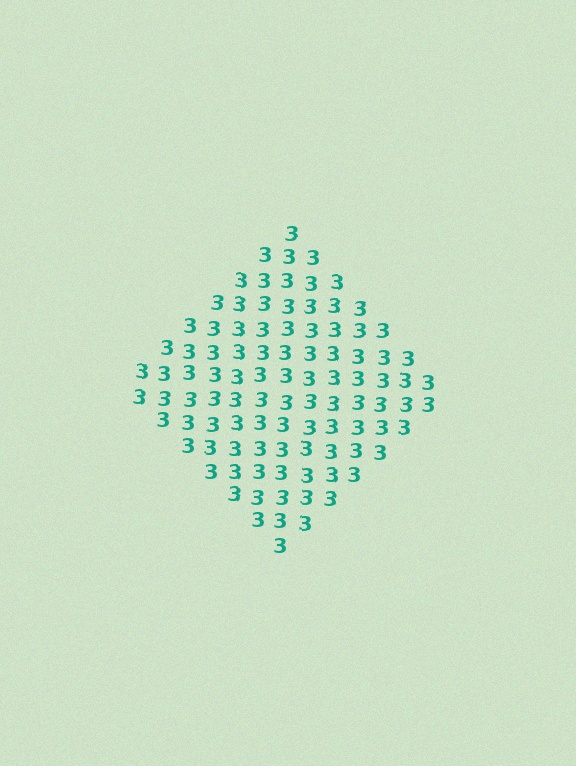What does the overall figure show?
The overall figure shows a diamond.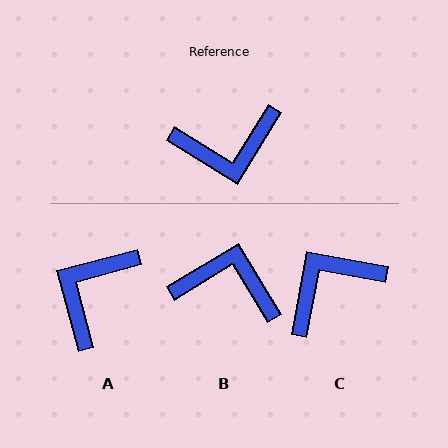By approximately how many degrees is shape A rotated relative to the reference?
Approximately 133 degrees clockwise.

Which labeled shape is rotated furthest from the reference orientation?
C, about 159 degrees away.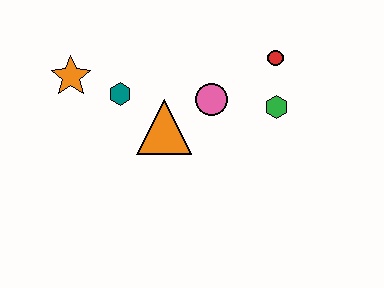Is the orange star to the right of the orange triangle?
No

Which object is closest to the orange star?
The teal hexagon is closest to the orange star.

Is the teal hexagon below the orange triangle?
No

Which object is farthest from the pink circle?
The orange star is farthest from the pink circle.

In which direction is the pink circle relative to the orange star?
The pink circle is to the right of the orange star.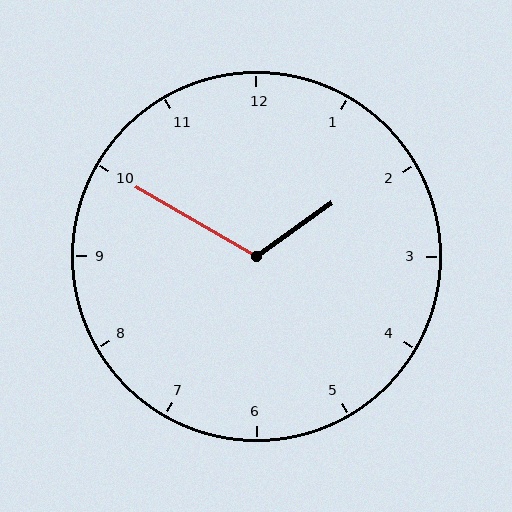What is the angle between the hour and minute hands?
Approximately 115 degrees.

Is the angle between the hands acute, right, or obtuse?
It is obtuse.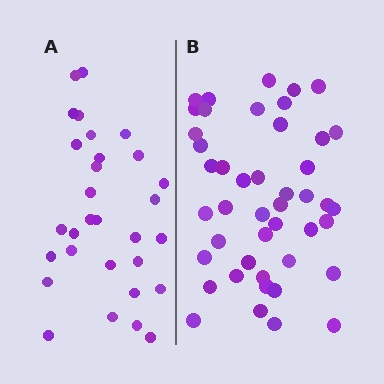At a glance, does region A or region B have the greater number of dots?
Region B (the right region) has more dots.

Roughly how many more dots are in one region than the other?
Region B has approximately 15 more dots than region A.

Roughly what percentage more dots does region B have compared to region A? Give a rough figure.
About 50% more.